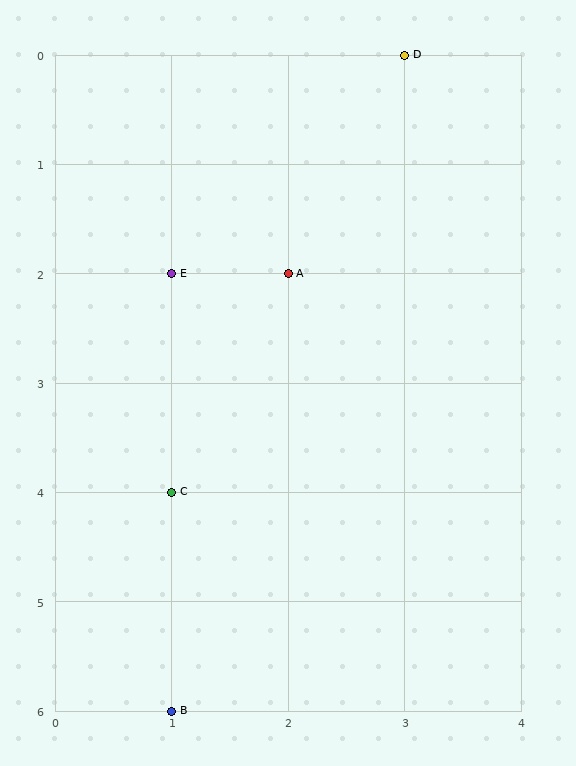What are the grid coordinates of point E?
Point E is at grid coordinates (1, 2).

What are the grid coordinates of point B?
Point B is at grid coordinates (1, 6).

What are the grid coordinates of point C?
Point C is at grid coordinates (1, 4).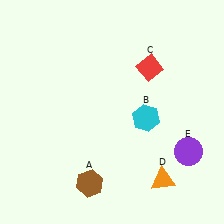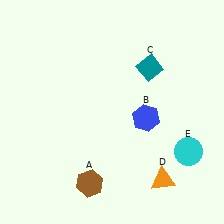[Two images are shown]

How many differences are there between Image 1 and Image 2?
There are 3 differences between the two images.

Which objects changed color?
B changed from cyan to blue. C changed from red to teal. E changed from purple to cyan.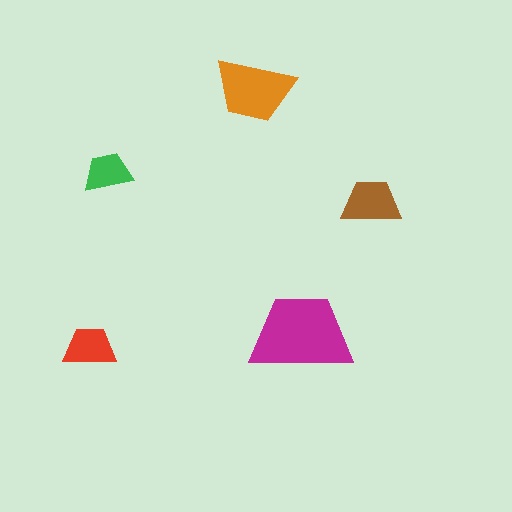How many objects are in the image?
There are 5 objects in the image.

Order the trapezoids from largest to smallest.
the magenta one, the orange one, the brown one, the red one, the green one.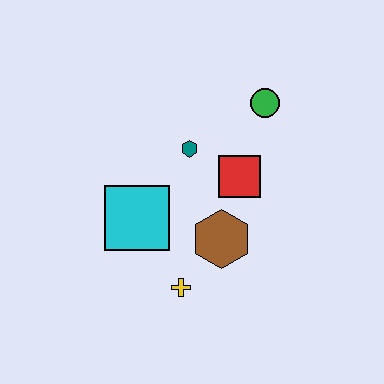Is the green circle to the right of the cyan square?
Yes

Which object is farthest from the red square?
The yellow cross is farthest from the red square.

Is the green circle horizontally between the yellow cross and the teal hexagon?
No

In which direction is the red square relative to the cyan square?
The red square is to the right of the cyan square.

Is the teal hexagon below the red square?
No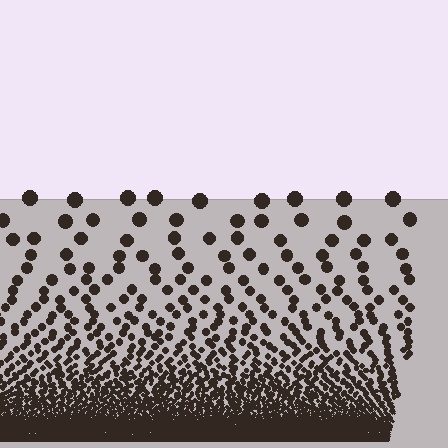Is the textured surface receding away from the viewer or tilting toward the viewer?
The surface appears to tilt toward the viewer. Texture elements get larger and sparser toward the top.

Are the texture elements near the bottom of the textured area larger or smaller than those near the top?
Smaller. The gradient is inverted — elements near the bottom are smaller and denser.